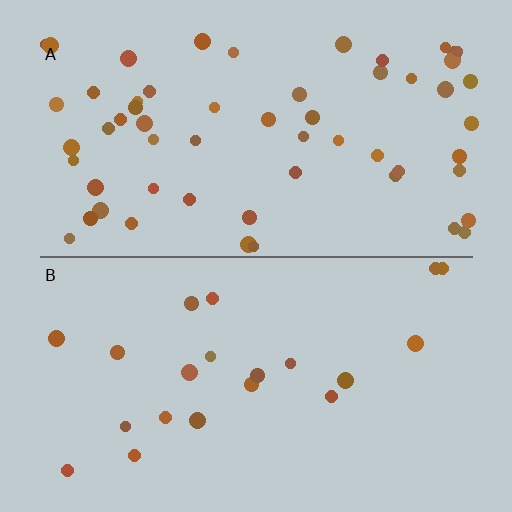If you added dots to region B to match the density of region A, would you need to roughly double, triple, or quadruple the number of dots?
Approximately triple.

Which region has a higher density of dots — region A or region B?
A (the top).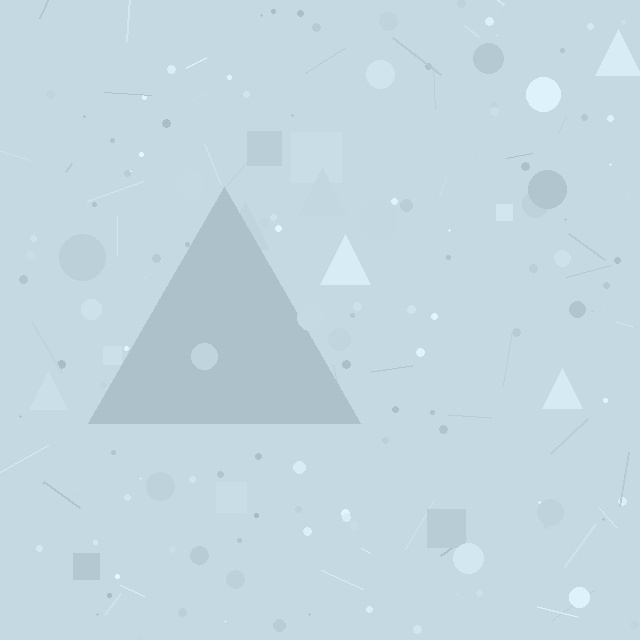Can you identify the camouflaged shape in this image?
The camouflaged shape is a triangle.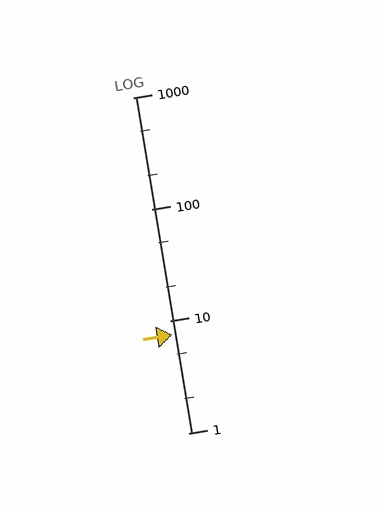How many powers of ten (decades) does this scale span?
The scale spans 3 decades, from 1 to 1000.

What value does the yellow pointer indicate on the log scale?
The pointer indicates approximately 7.5.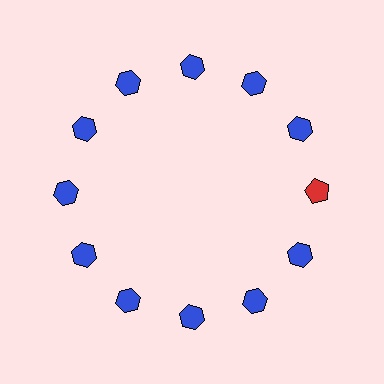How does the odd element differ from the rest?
It differs in both color (red instead of blue) and shape (pentagon instead of hexagon).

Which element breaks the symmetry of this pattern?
The red pentagon at roughly the 3 o'clock position breaks the symmetry. All other shapes are blue hexagons.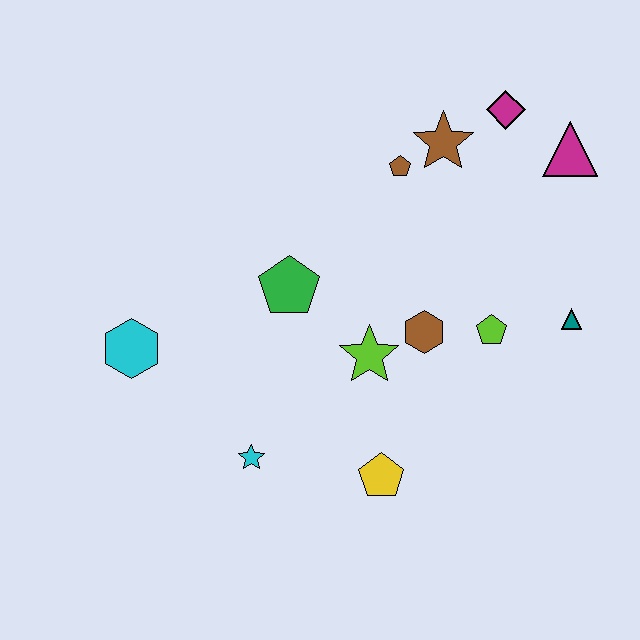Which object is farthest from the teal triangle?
The cyan hexagon is farthest from the teal triangle.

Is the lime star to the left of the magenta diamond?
Yes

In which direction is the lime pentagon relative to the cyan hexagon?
The lime pentagon is to the right of the cyan hexagon.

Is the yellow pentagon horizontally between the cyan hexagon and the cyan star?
No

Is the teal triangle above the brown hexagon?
Yes